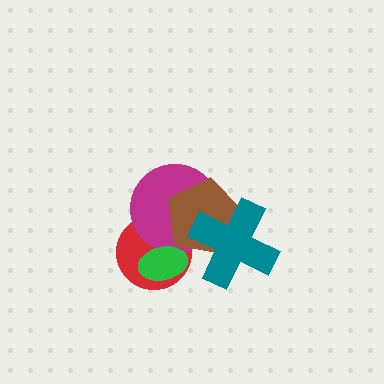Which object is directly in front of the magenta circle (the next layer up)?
The brown pentagon is directly in front of the magenta circle.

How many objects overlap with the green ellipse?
2 objects overlap with the green ellipse.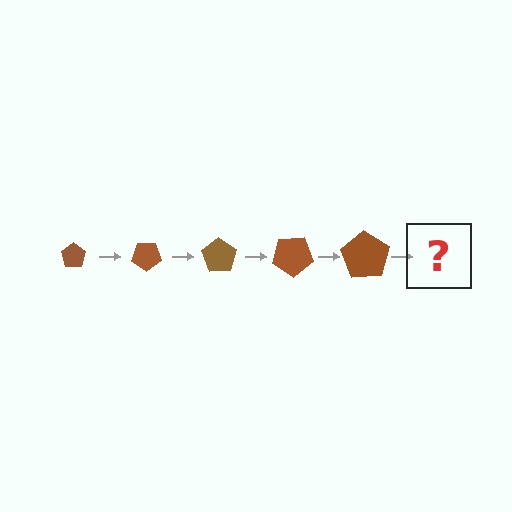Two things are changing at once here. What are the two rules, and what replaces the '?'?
The two rules are that the pentagon grows larger each step and it rotates 35 degrees each step. The '?' should be a pentagon, larger than the previous one and rotated 175 degrees from the start.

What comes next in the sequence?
The next element should be a pentagon, larger than the previous one and rotated 175 degrees from the start.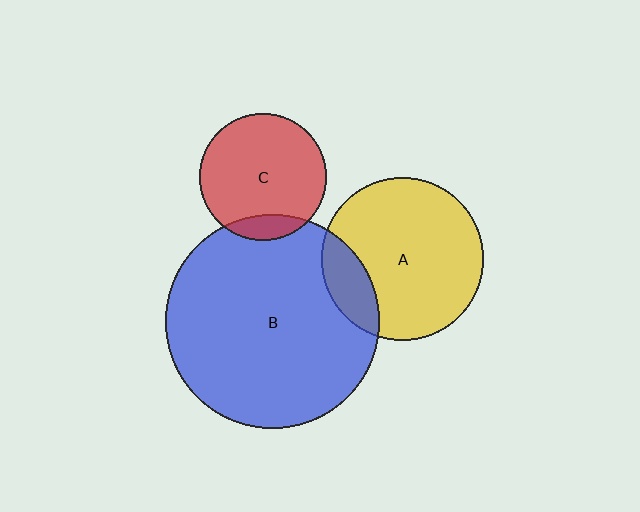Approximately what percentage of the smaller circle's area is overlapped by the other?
Approximately 10%.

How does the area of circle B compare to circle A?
Approximately 1.7 times.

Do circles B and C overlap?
Yes.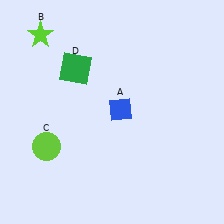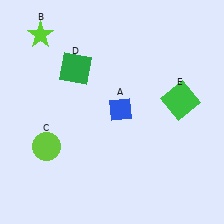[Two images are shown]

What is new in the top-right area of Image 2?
A green square (E) was added in the top-right area of Image 2.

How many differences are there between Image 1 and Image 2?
There is 1 difference between the two images.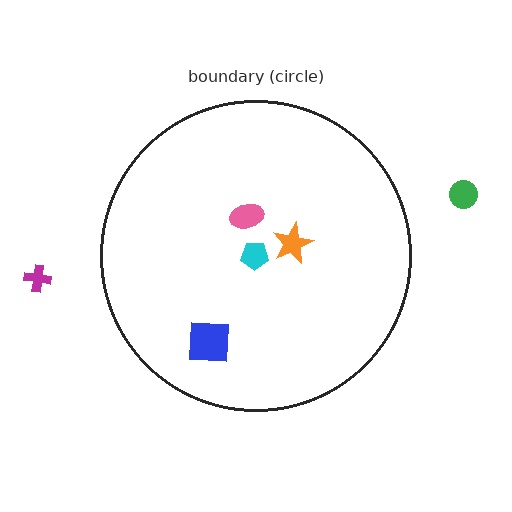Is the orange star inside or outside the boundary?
Inside.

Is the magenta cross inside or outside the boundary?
Outside.